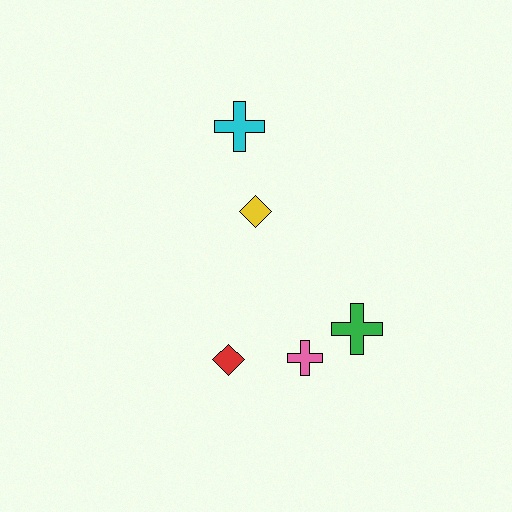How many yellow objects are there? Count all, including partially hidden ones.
There is 1 yellow object.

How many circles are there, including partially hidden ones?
There are no circles.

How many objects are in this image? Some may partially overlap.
There are 5 objects.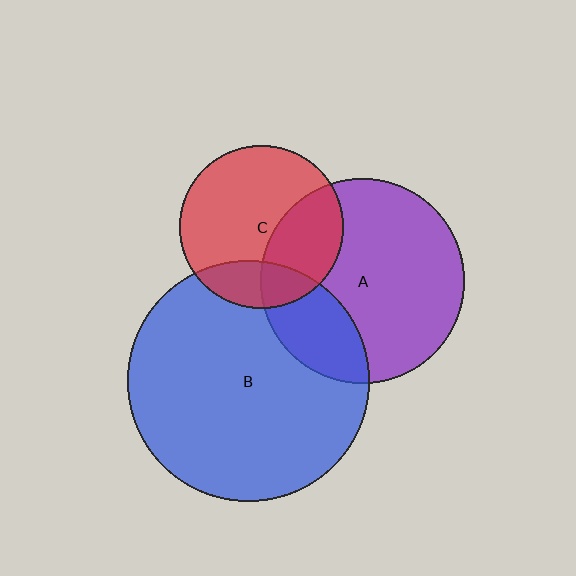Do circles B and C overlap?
Yes.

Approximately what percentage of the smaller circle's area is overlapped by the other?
Approximately 20%.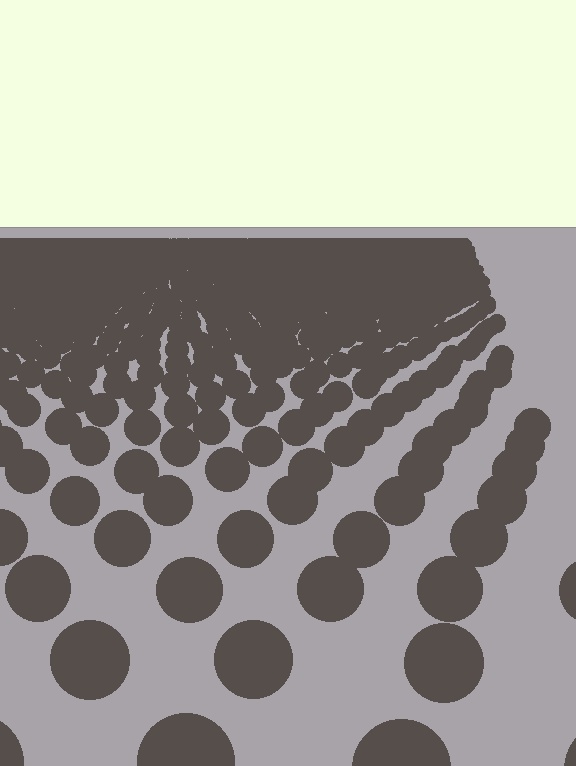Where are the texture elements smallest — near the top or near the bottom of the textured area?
Near the top.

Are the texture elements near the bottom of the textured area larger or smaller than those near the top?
Larger. Near the bottom, elements are closer to the viewer and appear at a bigger on-screen size.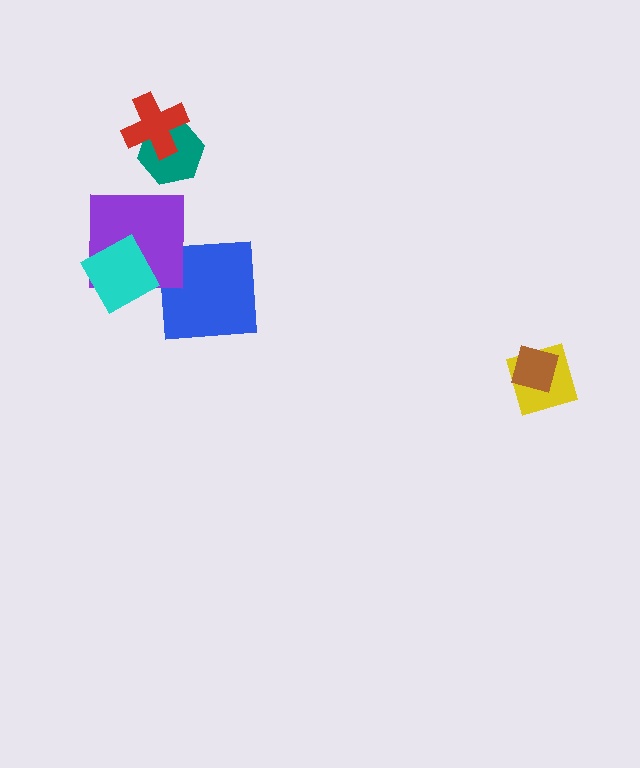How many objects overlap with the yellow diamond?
1 object overlaps with the yellow diamond.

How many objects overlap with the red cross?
1 object overlaps with the red cross.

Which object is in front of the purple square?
The cyan diamond is in front of the purple square.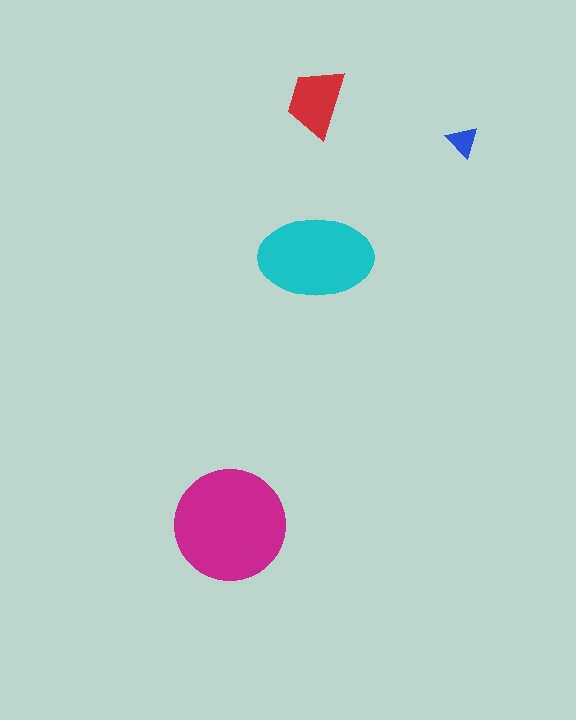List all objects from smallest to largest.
The blue triangle, the red trapezoid, the cyan ellipse, the magenta circle.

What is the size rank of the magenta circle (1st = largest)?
1st.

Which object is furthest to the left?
The magenta circle is leftmost.